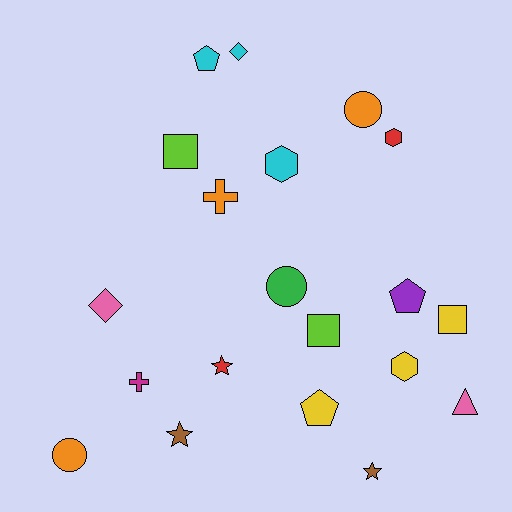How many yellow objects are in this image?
There are 3 yellow objects.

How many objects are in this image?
There are 20 objects.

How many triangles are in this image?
There is 1 triangle.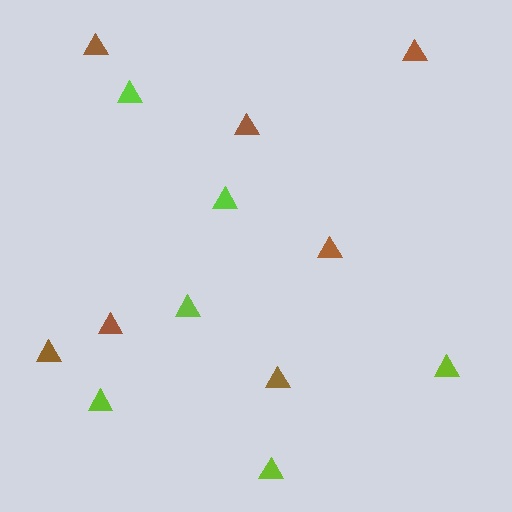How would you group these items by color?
There are 2 groups: one group of lime triangles (6) and one group of brown triangles (7).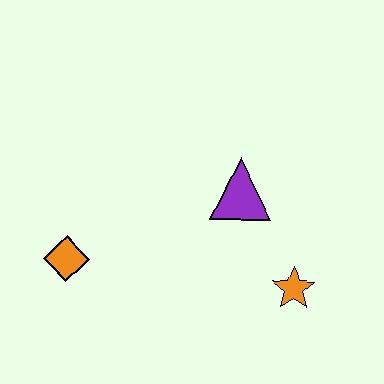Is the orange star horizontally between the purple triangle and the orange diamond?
No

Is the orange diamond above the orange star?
Yes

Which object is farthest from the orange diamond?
The orange star is farthest from the orange diamond.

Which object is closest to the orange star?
The purple triangle is closest to the orange star.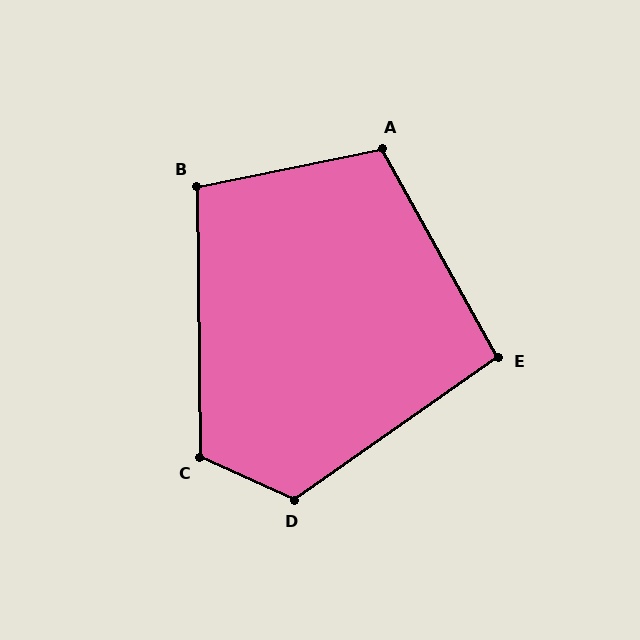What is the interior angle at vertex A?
Approximately 108 degrees (obtuse).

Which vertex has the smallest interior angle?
E, at approximately 96 degrees.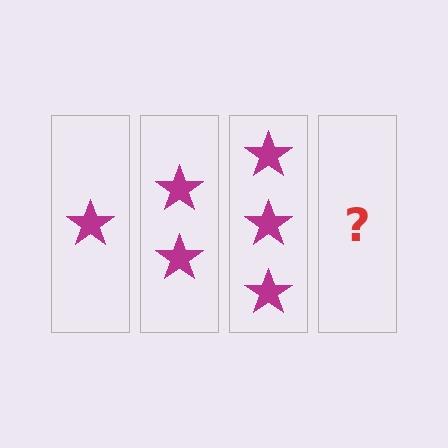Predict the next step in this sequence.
The next step is 4 stars.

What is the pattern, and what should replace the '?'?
The pattern is that each step adds one more star. The '?' should be 4 stars.